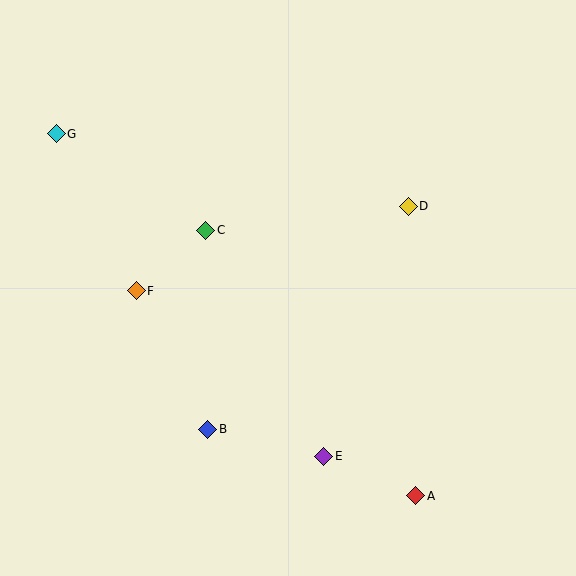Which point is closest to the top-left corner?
Point G is closest to the top-left corner.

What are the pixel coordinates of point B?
Point B is at (208, 429).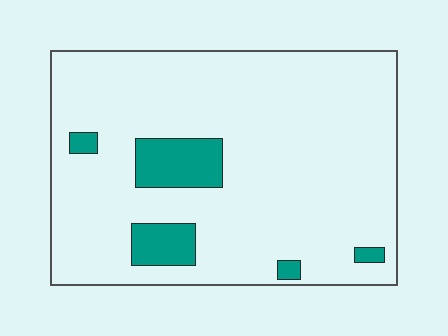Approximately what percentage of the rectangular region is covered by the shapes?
Approximately 10%.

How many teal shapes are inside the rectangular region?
5.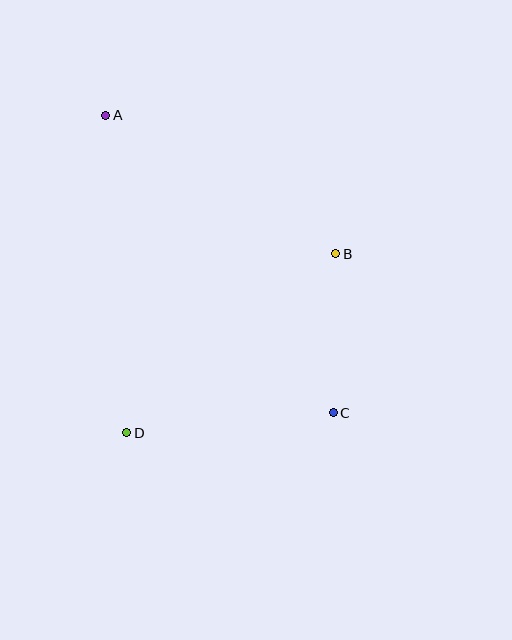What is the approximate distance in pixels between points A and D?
The distance between A and D is approximately 319 pixels.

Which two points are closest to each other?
Points B and C are closest to each other.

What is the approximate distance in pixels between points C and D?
The distance between C and D is approximately 207 pixels.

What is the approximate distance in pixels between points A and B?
The distance between A and B is approximately 269 pixels.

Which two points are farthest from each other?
Points A and C are farthest from each other.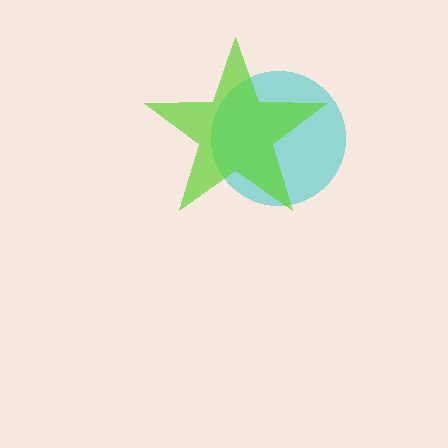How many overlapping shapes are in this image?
There are 2 overlapping shapes in the image.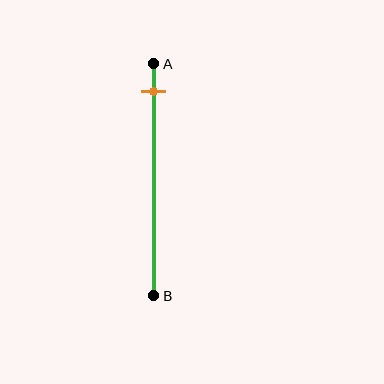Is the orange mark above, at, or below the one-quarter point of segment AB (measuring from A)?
The orange mark is above the one-quarter point of segment AB.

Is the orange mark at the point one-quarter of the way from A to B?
No, the mark is at about 10% from A, not at the 25% one-quarter point.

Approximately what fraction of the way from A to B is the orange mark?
The orange mark is approximately 10% of the way from A to B.